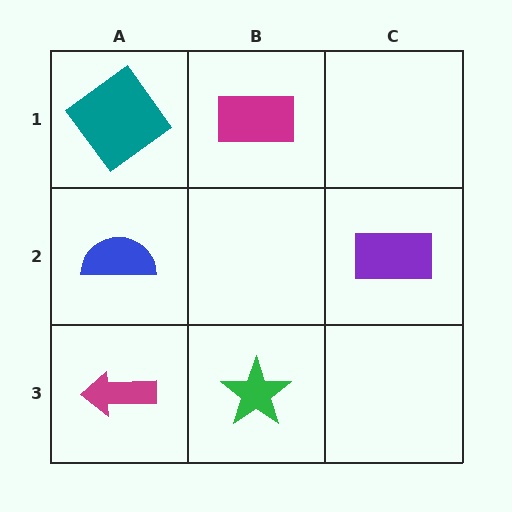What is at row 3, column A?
A magenta arrow.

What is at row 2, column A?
A blue semicircle.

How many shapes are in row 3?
2 shapes.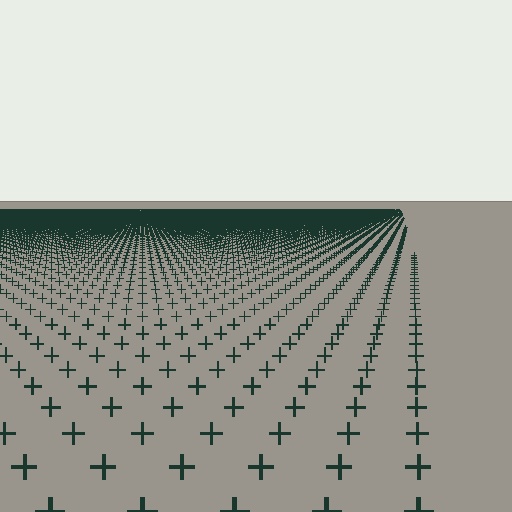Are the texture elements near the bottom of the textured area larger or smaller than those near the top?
Larger. Near the bottom, elements are closer to the viewer and appear at a bigger on-screen size.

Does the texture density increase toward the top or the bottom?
Density increases toward the top.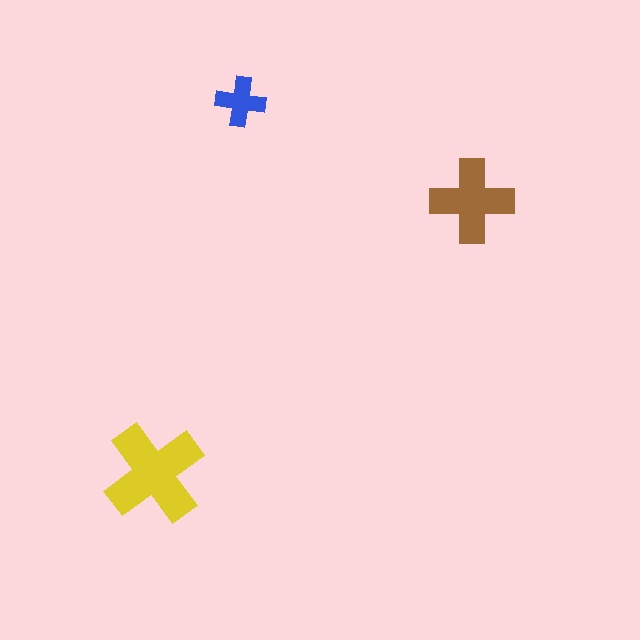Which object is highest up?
The blue cross is topmost.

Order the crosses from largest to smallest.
the yellow one, the brown one, the blue one.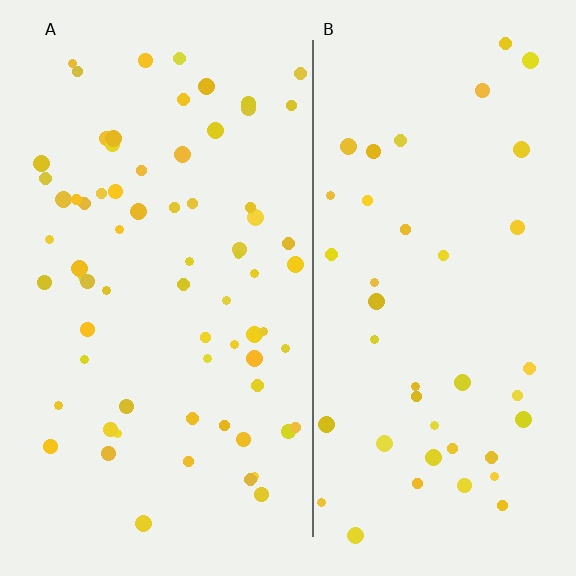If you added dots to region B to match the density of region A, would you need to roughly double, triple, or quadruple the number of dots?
Approximately double.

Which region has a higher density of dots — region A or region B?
A (the left).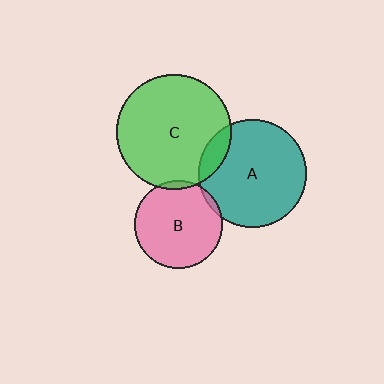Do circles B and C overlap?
Yes.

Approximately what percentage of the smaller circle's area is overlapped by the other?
Approximately 5%.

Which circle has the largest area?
Circle C (green).